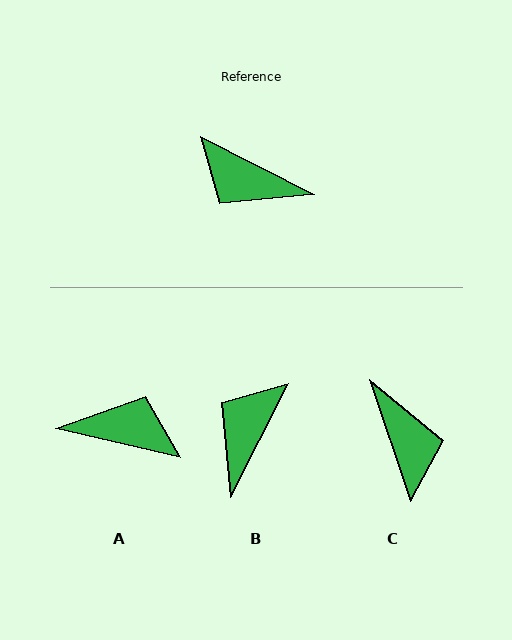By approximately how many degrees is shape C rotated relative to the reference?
Approximately 135 degrees counter-clockwise.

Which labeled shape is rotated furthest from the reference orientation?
A, about 166 degrees away.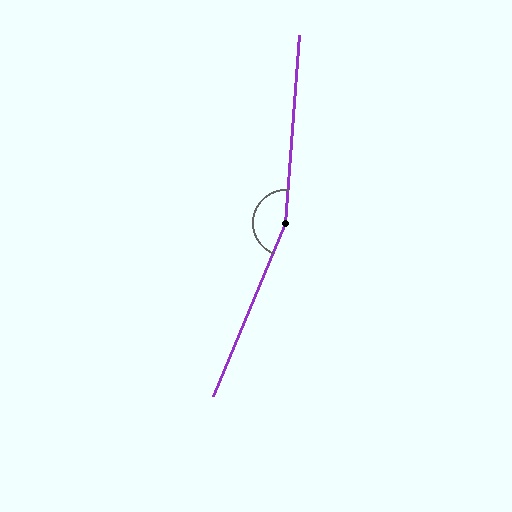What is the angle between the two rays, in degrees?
Approximately 161 degrees.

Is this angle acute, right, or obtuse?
It is obtuse.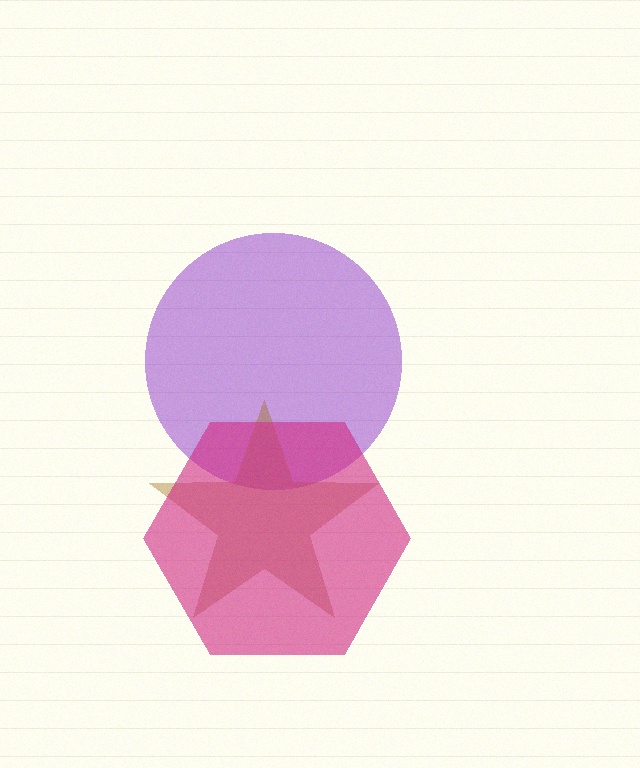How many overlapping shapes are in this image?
There are 3 overlapping shapes in the image.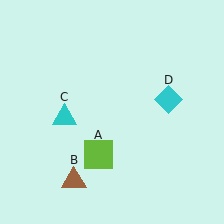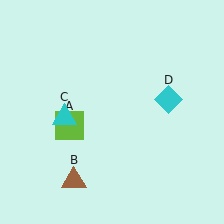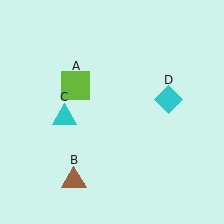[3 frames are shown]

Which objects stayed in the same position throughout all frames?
Brown triangle (object B) and cyan triangle (object C) and cyan diamond (object D) remained stationary.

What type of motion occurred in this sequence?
The lime square (object A) rotated clockwise around the center of the scene.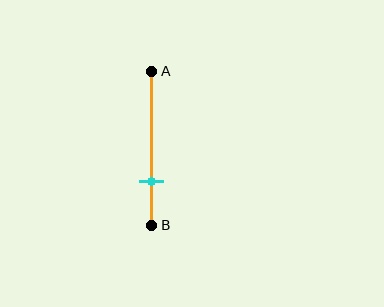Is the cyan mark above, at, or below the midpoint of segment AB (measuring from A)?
The cyan mark is below the midpoint of segment AB.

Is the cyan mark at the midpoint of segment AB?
No, the mark is at about 70% from A, not at the 50% midpoint.